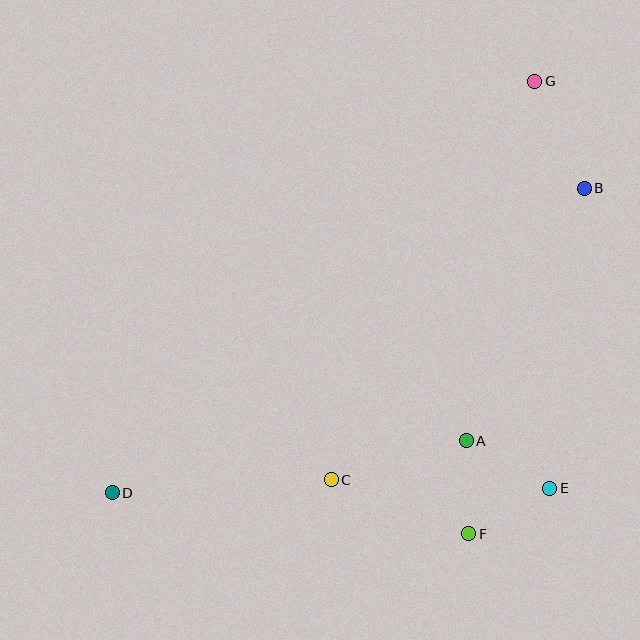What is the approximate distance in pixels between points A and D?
The distance between A and D is approximately 358 pixels.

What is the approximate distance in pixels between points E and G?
The distance between E and G is approximately 407 pixels.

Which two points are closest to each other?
Points E and F are closest to each other.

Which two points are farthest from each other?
Points D and G are farthest from each other.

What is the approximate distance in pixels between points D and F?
The distance between D and F is approximately 359 pixels.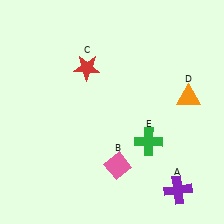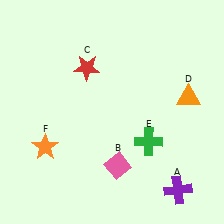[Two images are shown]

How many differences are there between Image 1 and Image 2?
There is 1 difference between the two images.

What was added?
An orange star (F) was added in Image 2.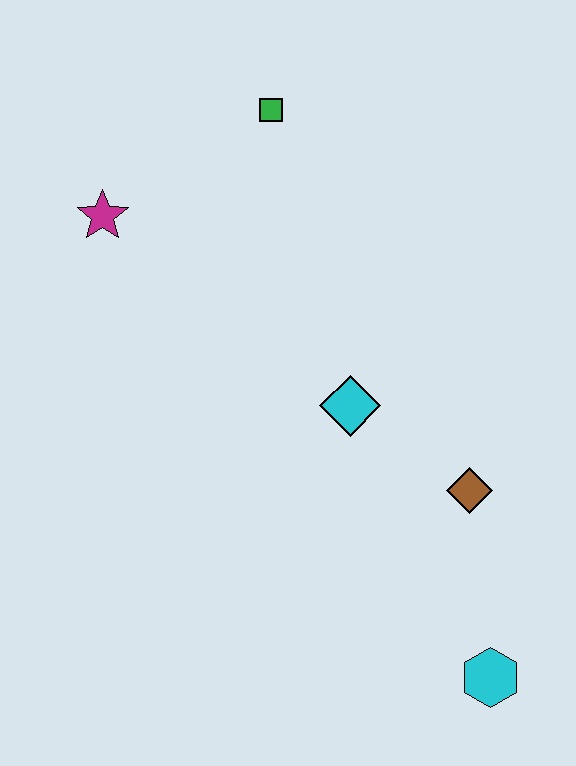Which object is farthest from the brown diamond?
The magenta star is farthest from the brown diamond.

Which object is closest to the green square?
The magenta star is closest to the green square.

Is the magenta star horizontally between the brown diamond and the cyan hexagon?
No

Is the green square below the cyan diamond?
No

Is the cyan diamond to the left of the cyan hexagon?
Yes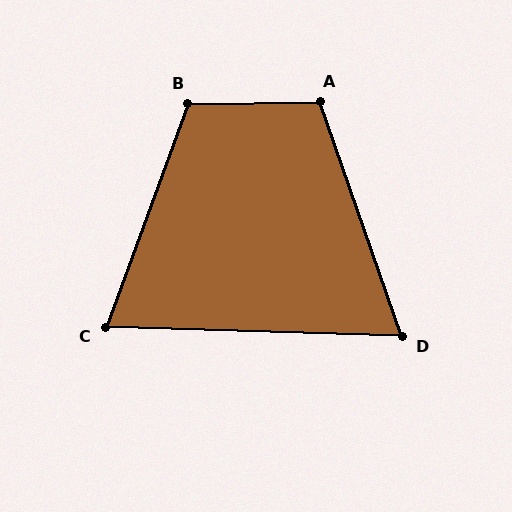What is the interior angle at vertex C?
Approximately 72 degrees (acute).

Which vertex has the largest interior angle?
B, at approximately 111 degrees.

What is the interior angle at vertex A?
Approximately 108 degrees (obtuse).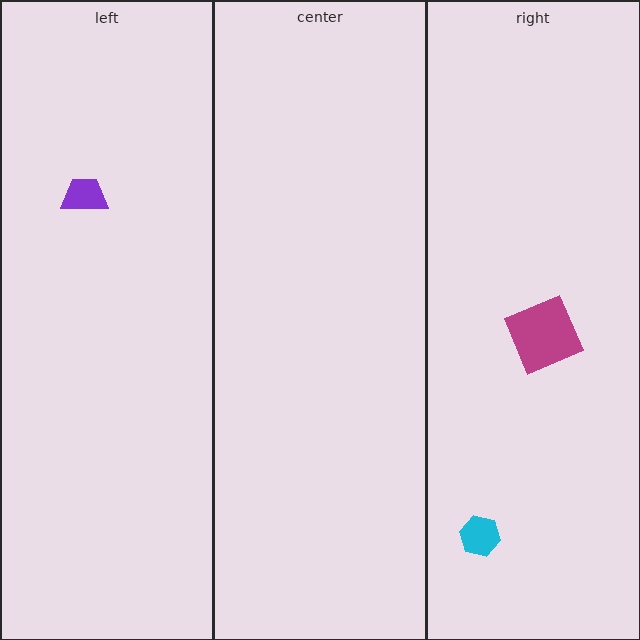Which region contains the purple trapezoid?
The left region.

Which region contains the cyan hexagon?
The right region.